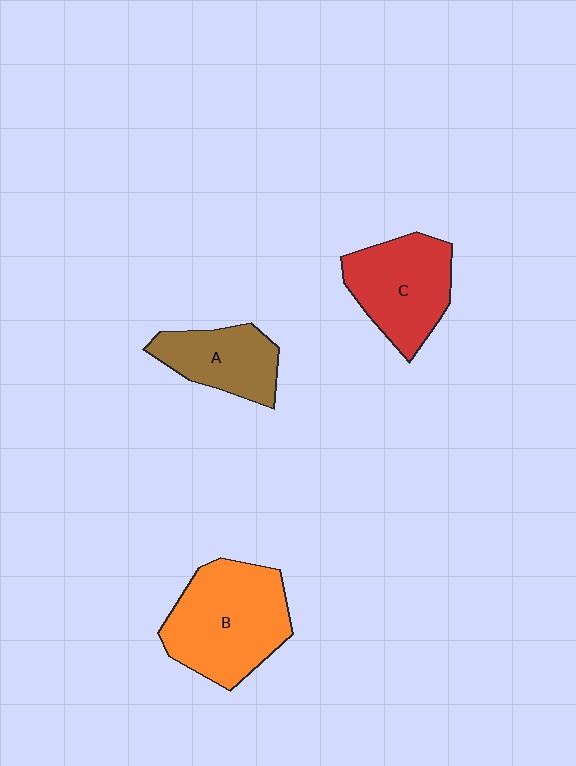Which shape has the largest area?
Shape B (orange).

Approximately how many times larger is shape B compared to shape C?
Approximately 1.3 times.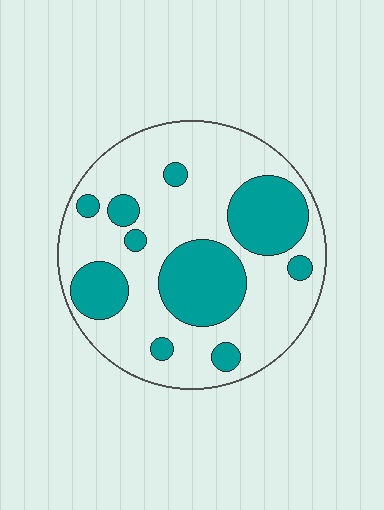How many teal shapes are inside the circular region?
10.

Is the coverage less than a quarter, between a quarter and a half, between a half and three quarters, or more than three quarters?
Between a quarter and a half.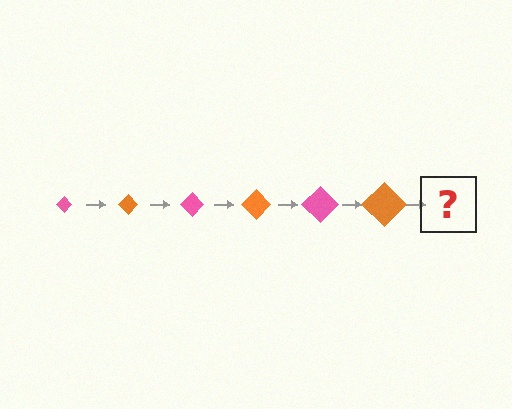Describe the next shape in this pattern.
It should be a pink diamond, larger than the previous one.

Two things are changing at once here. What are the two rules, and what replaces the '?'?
The two rules are that the diamond grows larger each step and the color cycles through pink and orange. The '?' should be a pink diamond, larger than the previous one.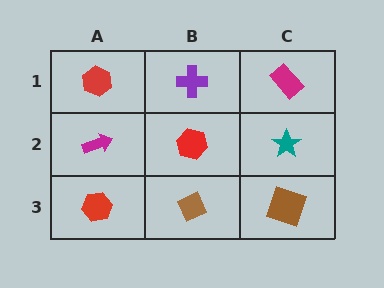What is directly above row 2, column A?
A red hexagon.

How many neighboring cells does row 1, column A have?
2.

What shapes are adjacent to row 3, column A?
A magenta arrow (row 2, column A), a brown diamond (row 3, column B).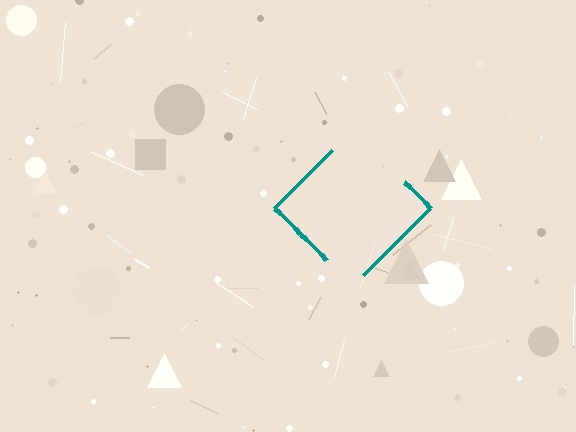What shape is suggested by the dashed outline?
The dashed outline suggests a diamond.